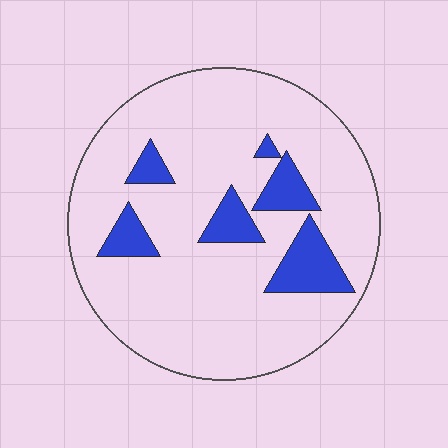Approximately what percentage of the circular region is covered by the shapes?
Approximately 15%.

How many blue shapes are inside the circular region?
6.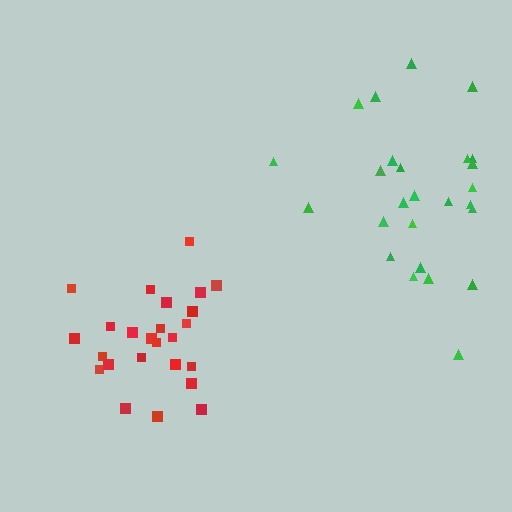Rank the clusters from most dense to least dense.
red, green.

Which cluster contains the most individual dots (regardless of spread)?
Red (26).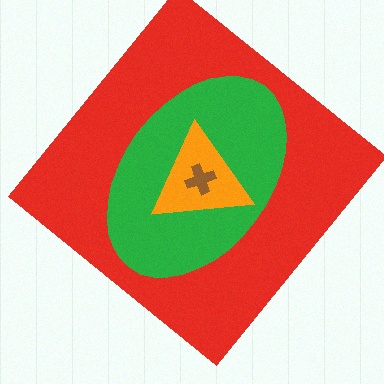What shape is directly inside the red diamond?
The green ellipse.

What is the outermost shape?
The red diamond.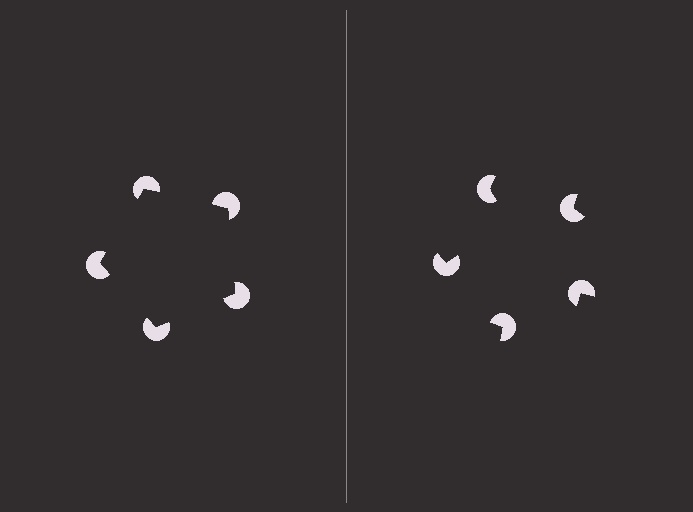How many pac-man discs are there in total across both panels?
10 — 5 on each side.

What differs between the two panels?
The pac-man discs are positioned identically on both sides; only the wedge orientations differ. On the left they align to a pentagon; on the right they are misaligned.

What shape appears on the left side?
An illusory pentagon.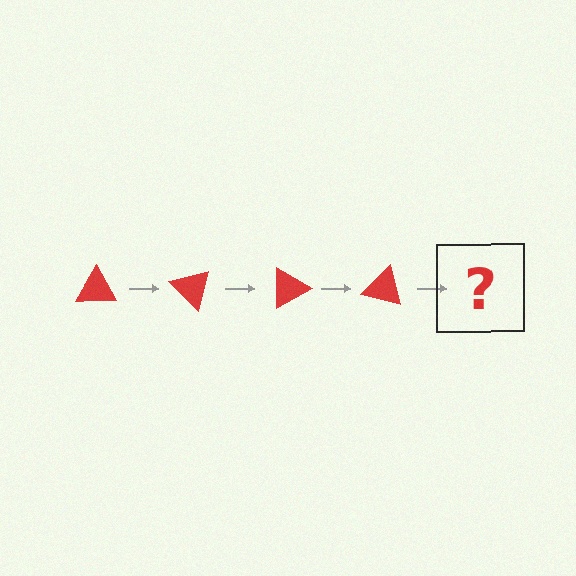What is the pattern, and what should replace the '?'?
The pattern is that the triangle rotates 45 degrees each step. The '?' should be a red triangle rotated 180 degrees.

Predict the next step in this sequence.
The next step is a red triangle rotated 180 degrees.